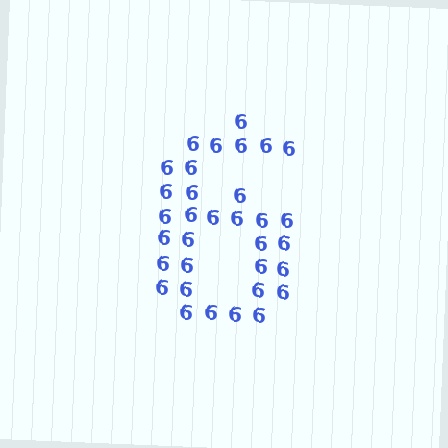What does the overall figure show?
The overall figure shows the digit 6.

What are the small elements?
The small elements are digit 6's.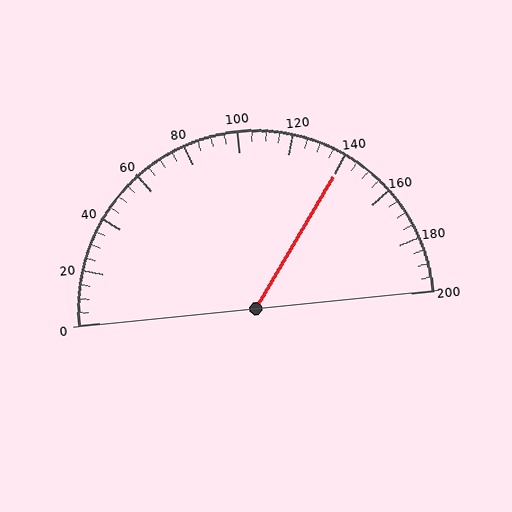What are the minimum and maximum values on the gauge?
The gauge ranges from 0 to 200.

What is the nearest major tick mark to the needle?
The nearest major tick mark is 140.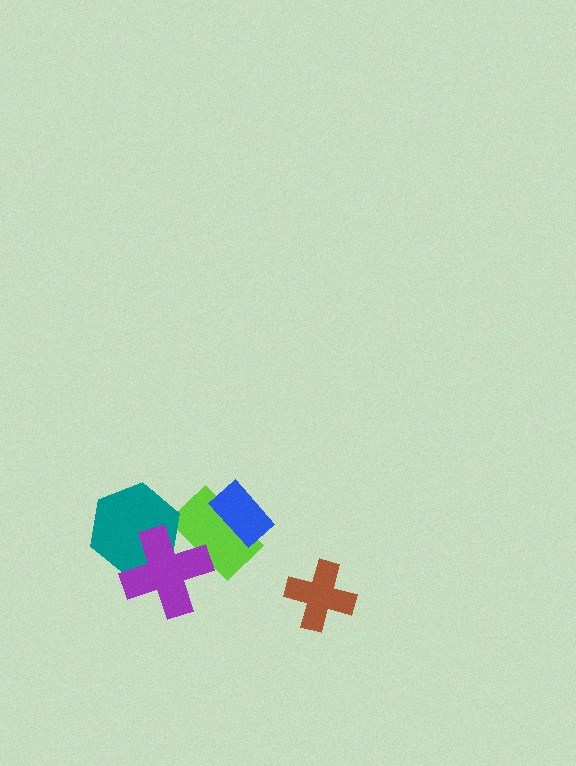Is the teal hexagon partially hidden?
Yes, it is partially covered by another shape.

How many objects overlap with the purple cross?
2 objects overlap with the purple cross.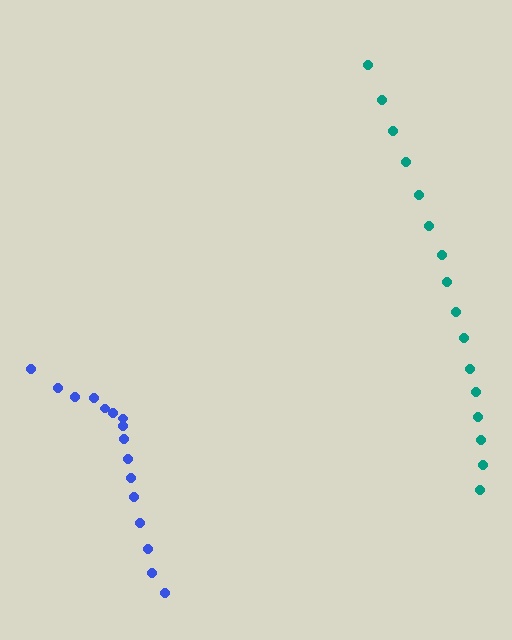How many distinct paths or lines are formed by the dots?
There are 2 distinct paths.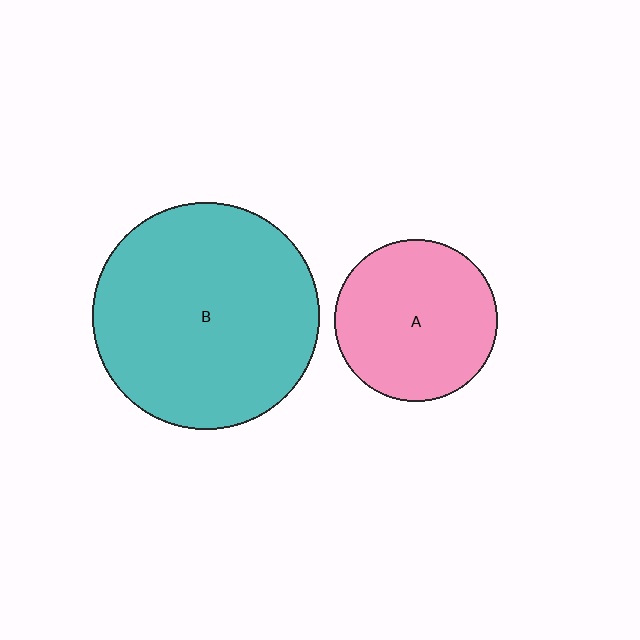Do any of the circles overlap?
No, none of the circles overlap.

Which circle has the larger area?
Circle B (teal).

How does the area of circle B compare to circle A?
Approximately 2.0 times.